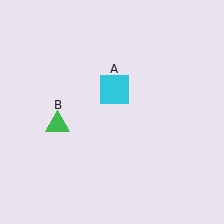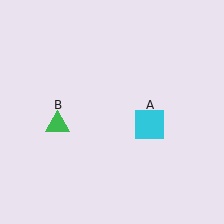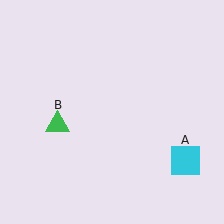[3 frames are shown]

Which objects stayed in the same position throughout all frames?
Green triangle (object B) remained stationary.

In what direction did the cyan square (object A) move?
The cyan square (object A) moved down and to the right.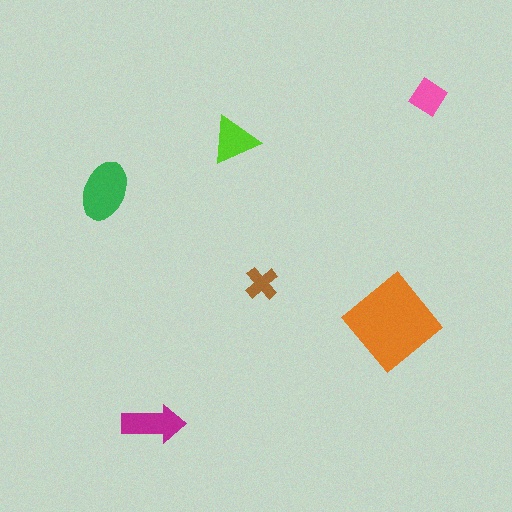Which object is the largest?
The orange diamond.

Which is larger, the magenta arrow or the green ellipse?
The green ellipse.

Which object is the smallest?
The brown cross.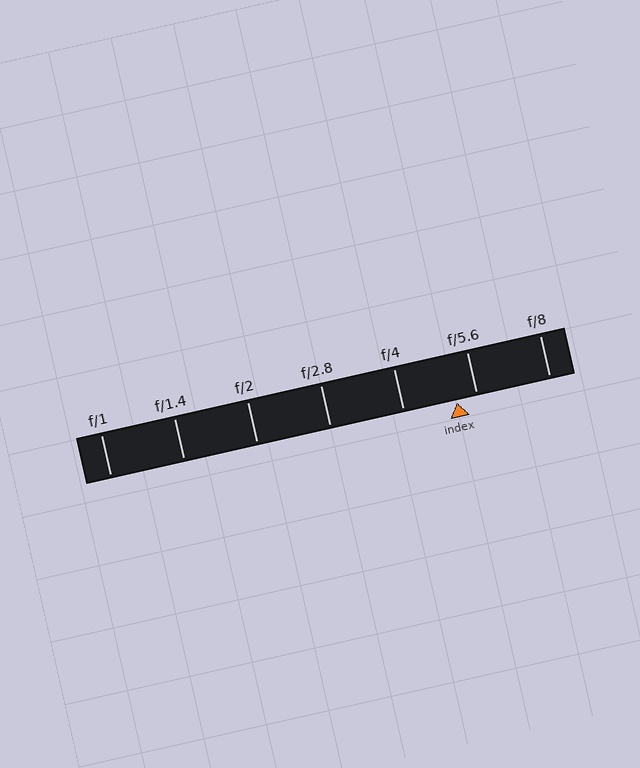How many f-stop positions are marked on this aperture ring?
There are 7 f-stop positions marked.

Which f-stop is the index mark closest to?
The index mark is closest to f/5.6.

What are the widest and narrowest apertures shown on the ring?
The widest aperture shown is f/1 and the narrowest is f/8.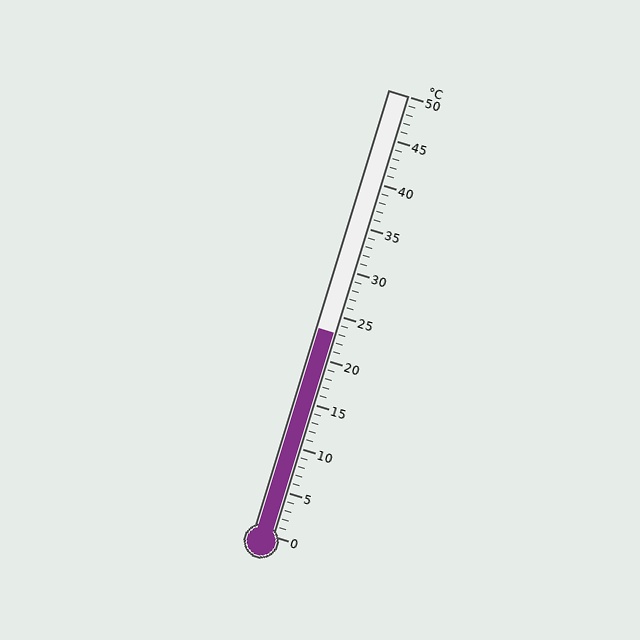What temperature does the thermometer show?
The thermometer shows approximately 23°C.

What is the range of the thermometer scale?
The thermometer scale ranges from 0°C to 50°C.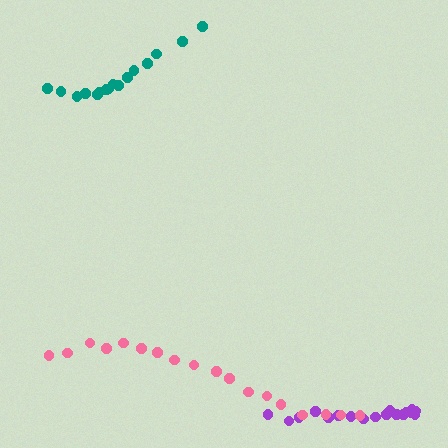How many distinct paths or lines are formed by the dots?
There are 3 distinct paths.